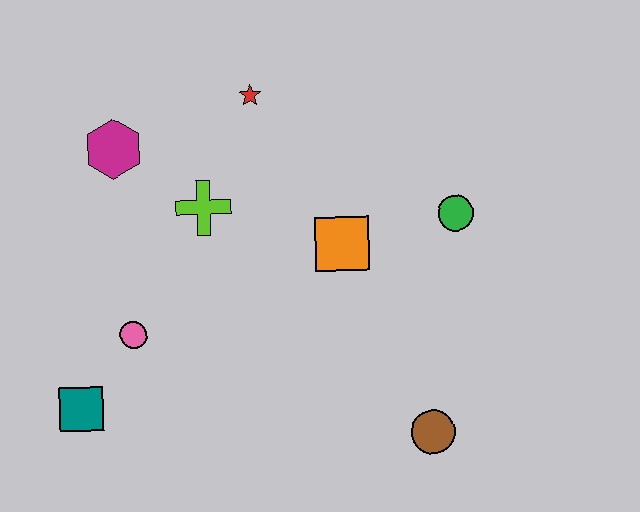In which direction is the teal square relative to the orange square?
The teal square is to the left of the orange square.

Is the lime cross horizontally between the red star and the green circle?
No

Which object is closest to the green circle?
The orange square is closest to the green circle.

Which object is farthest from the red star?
The brown circle is farthest from the red star.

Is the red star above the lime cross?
Yes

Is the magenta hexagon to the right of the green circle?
No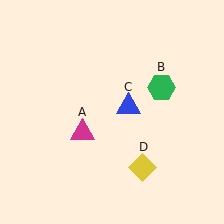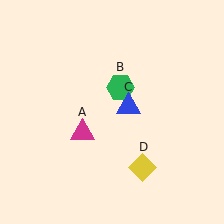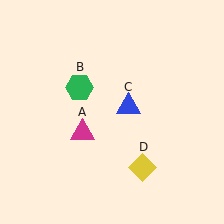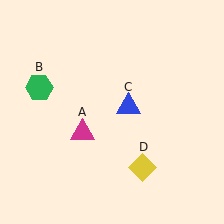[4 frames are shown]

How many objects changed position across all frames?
1 object changed position: green hexagon (object B).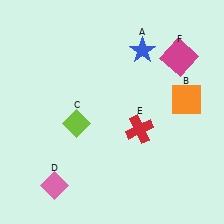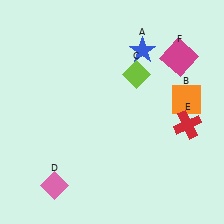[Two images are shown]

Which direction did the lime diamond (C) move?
The lime diamond (C) moved right.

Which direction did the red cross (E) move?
The red cross (E) moved right.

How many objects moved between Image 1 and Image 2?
2 objects moved between the two images.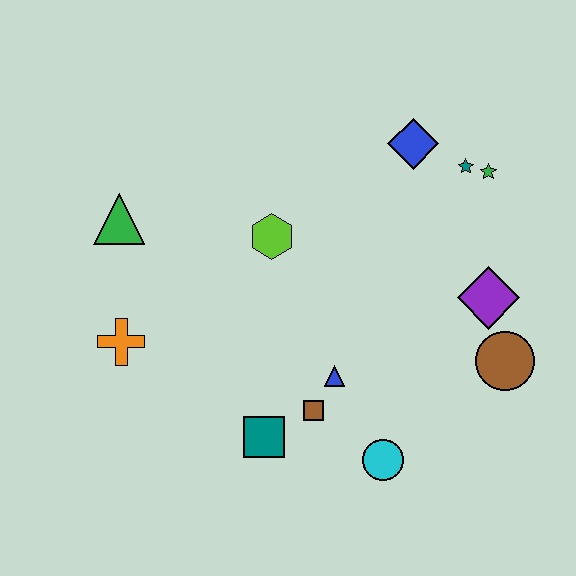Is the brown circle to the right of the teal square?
Yes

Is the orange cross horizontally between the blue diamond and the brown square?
No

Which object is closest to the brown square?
The blue triangle is closest to the brown square.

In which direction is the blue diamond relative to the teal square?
The blue diamond is above the teal square.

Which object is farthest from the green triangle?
The brown circle is farthest from the green triangle.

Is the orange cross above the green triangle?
No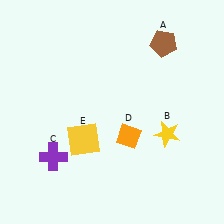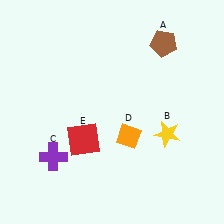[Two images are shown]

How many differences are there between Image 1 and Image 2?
There is 1 difference between the two images.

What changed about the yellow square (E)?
In Image 1, E is yellow. In Image 2, it changed to red.